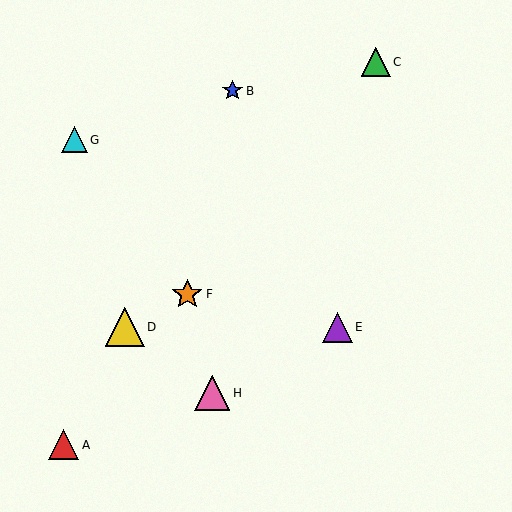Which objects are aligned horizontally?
Objects D, E are aligned horizontally.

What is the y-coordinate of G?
Object G is at y≈140.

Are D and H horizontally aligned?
No, D is at y≈327 and H is at y≈393.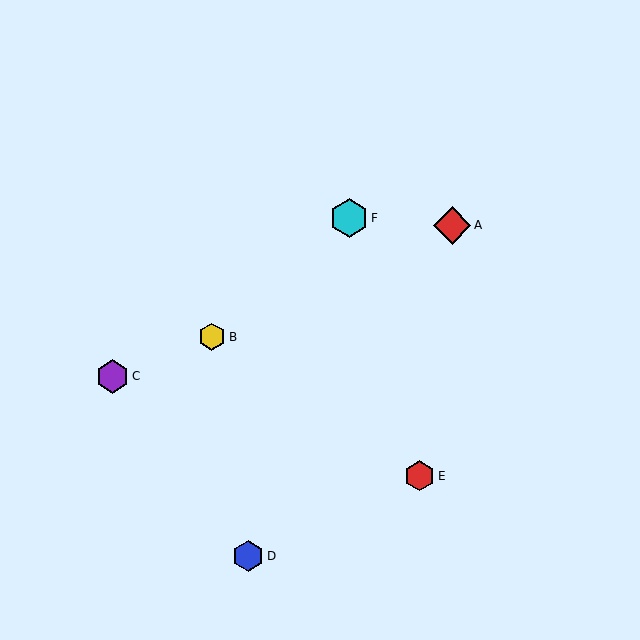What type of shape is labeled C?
Shape C is a purple hexagon.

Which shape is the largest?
The cyan hexagon (labeled F) is the largest.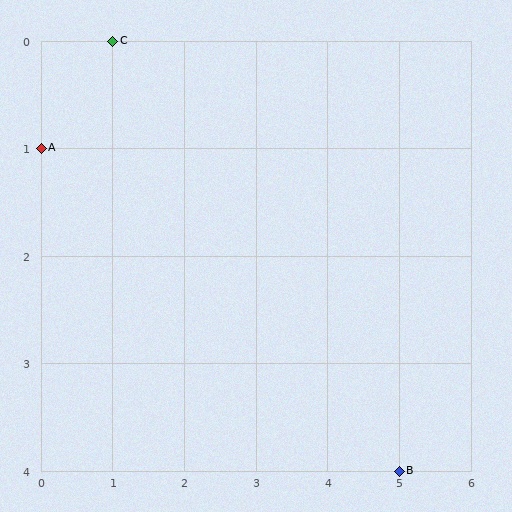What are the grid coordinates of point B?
Point B is at grid coordinates (5, 4).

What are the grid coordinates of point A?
Point A is at grid coordinates (0, 1).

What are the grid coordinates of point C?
Point C is at grid coordinates (1, 0).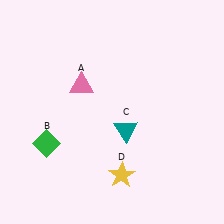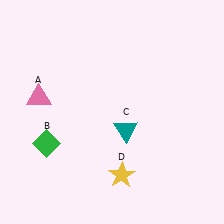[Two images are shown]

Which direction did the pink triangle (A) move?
The pink triangle (A) moved left.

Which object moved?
The pink triangle (A) moved left.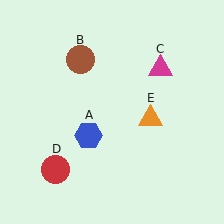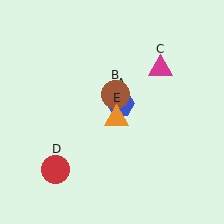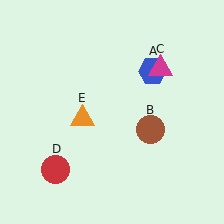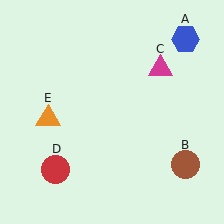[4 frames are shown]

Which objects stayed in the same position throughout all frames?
Magenta triangle (object C) and red circle (object D) remained stationary.